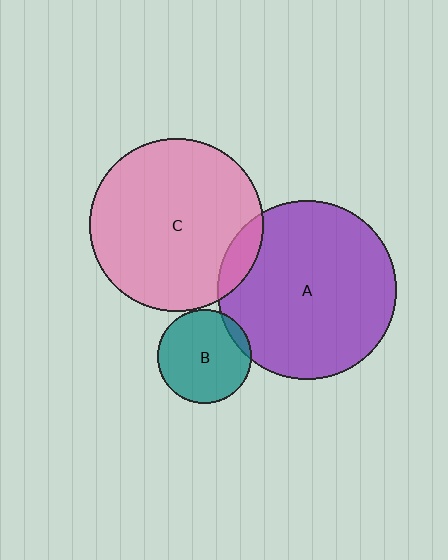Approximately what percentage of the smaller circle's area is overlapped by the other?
Approximately 10%.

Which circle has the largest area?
Circle A (purple).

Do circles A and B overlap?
Yes.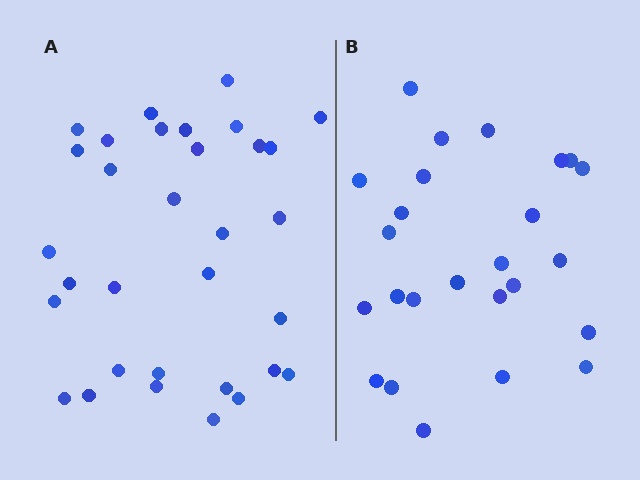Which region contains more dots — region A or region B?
Region A (the left region) has more dots.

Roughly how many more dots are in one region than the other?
Region A has roughly 8 or so more dots than region B.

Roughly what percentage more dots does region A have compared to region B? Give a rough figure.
About 30% more.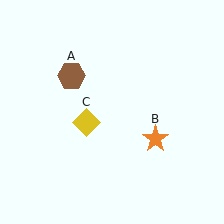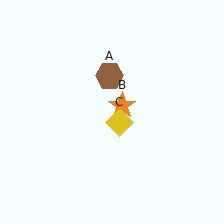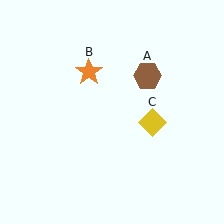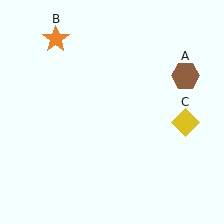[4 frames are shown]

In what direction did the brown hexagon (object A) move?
The brown hexagon (object A) moved right.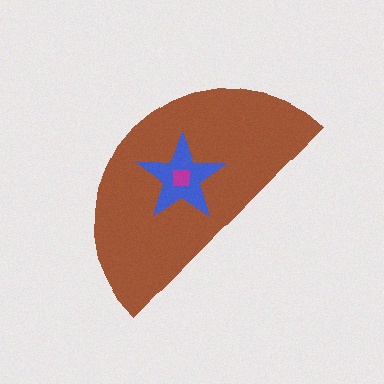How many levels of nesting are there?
3.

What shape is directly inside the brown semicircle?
The blue star.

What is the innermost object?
The magenta square.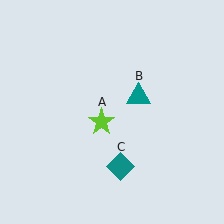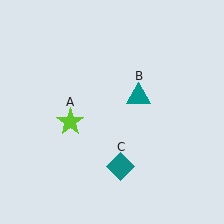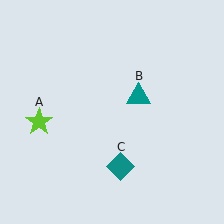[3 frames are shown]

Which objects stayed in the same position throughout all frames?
Teal triangle (object B) and teal diamond (object C) remained stationary.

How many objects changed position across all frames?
1 object changed position: lime star (object A).